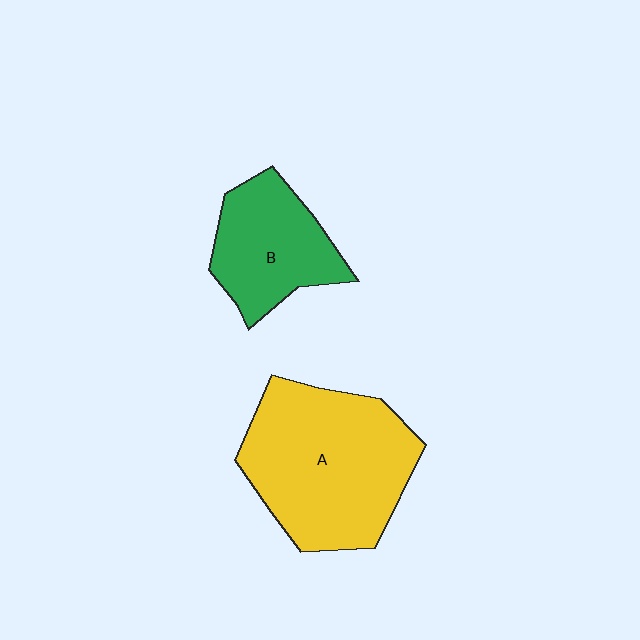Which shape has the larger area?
Shape A (yellow).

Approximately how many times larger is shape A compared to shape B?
Approximately 1.7 times.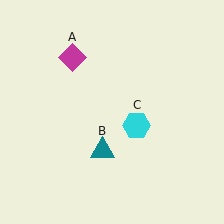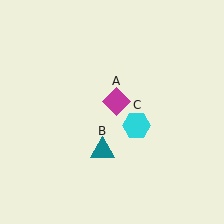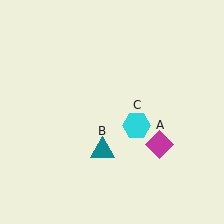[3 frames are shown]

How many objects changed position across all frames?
1 object changed position: magenta diamond (object A).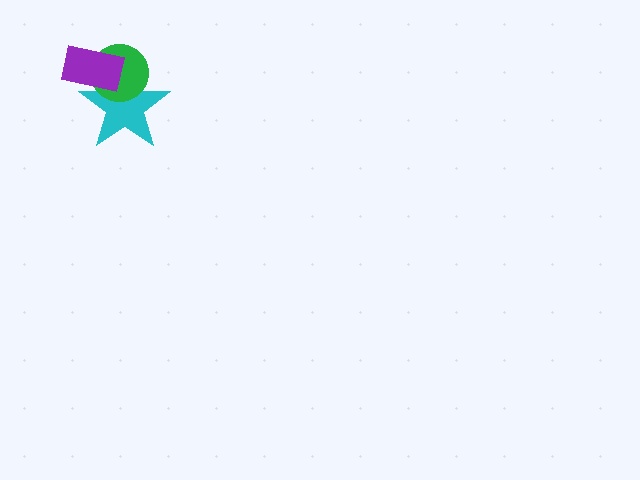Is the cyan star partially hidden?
Yes, it is partially covered by another shape.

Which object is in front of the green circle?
The purple rectangle is in front of the green circle.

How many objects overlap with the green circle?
2 objects overlap with the green circle.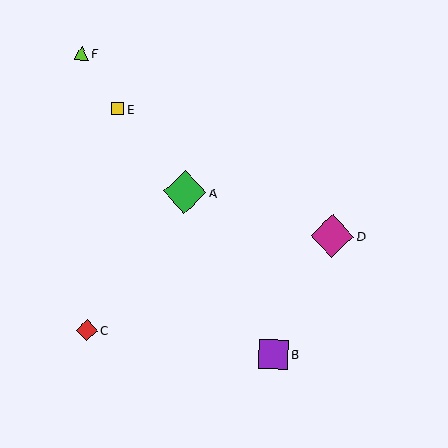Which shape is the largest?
The green diamond (labeled A) is the largest.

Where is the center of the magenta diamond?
The center of the magenta diamond is at (332, 236).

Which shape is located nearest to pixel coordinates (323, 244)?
The magenta diamond (labeled D) at (332, 236) is nearest to that location.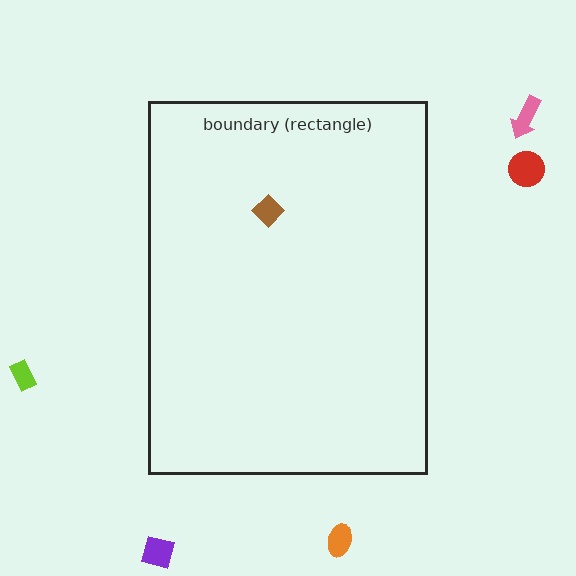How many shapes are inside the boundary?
1 inside, 5 outside.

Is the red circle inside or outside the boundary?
Outside.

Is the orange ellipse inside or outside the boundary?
Outside.